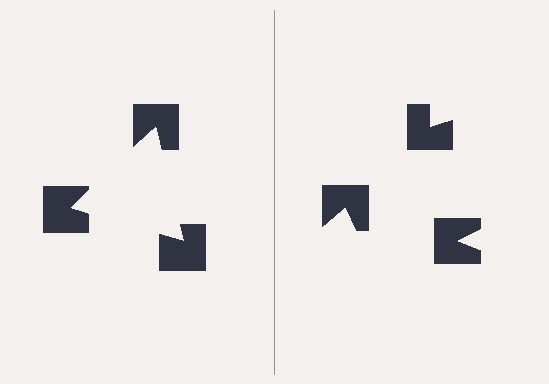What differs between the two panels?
The notched squares are positioned identically on both sides; only the wedge orientations differ. On the left they align to a triangle; on the right they are misaligned.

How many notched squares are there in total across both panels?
6 — 3 on each side.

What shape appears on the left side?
An illusory triangle.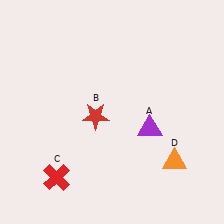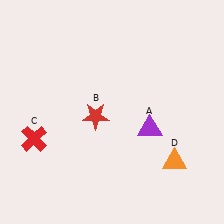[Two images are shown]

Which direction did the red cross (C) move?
The red cross (C) moved up.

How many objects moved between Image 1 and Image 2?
1 object moved between the two images.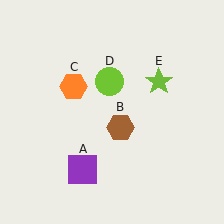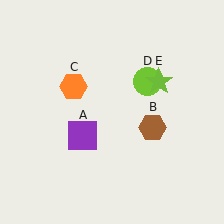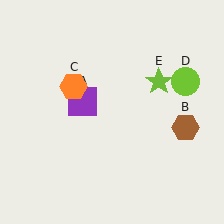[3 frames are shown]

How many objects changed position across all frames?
3 objects changed position: purple square (object A), brown hexagon (object B), lime circle (object D).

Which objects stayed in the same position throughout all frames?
Orange hexagon (object C) and lime star (object E) remained stationary.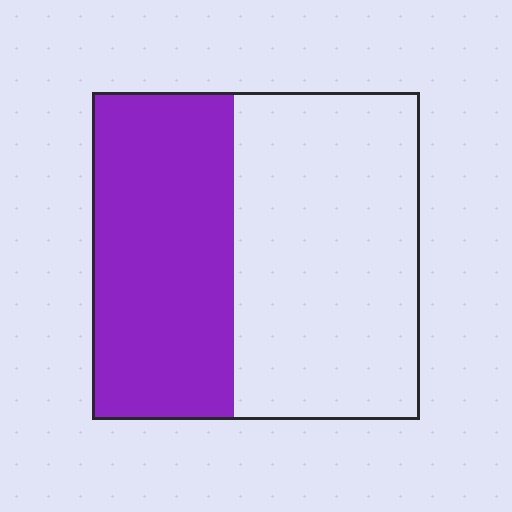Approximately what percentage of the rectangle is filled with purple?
Approximately 45%.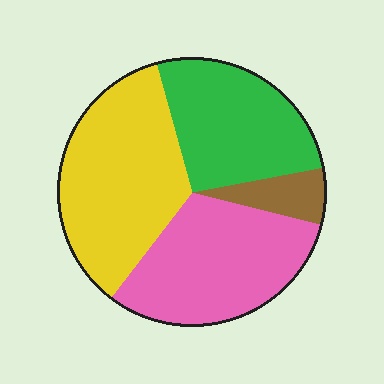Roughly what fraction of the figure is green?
Green covers about 25% of the figure.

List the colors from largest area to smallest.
From largest to smallest: yellow, pink, green, brown.